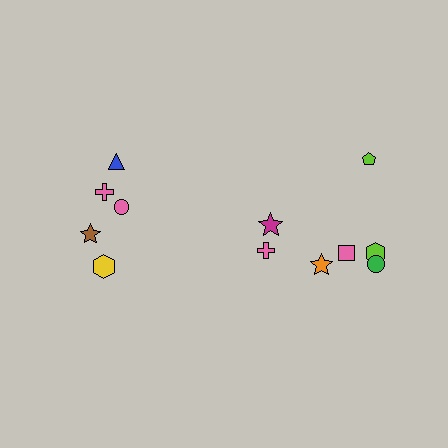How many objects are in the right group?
There are 7 objects.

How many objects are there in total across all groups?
There are 12 objects.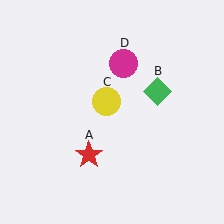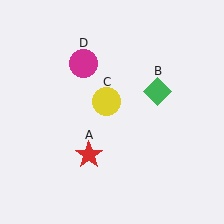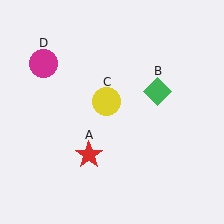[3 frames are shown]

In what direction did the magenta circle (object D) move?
The magenta circle (object D) moved left.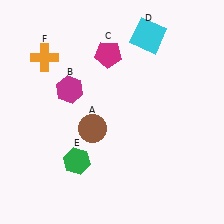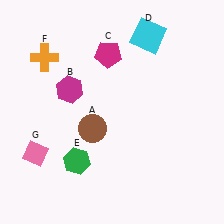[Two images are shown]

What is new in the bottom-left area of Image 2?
A pink diamond (G) was added in the bottom-left area of Image 2.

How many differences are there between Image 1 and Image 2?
There is 1 difference between the two images.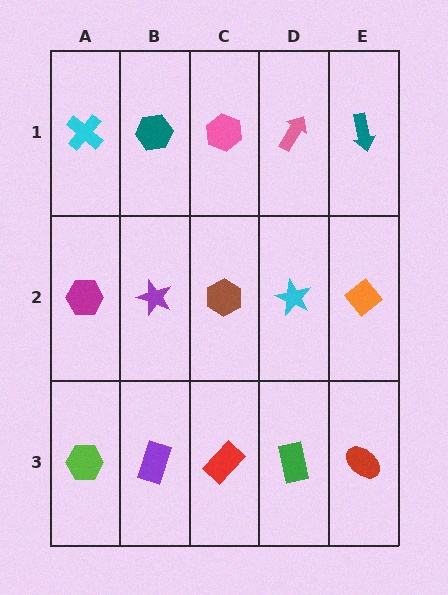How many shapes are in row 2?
5 shapes.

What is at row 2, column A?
A magenta hexagon.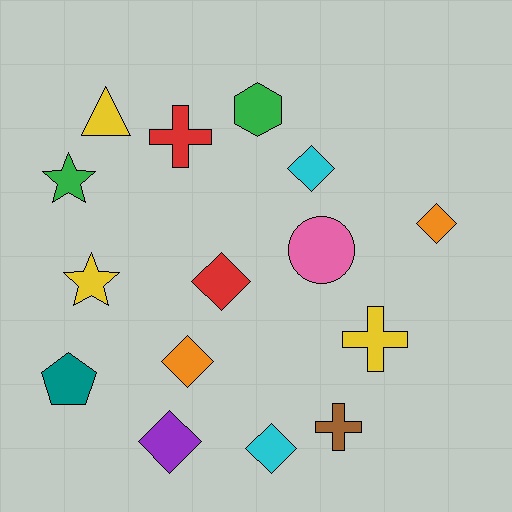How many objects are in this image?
There are 15 objects.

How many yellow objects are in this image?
There are 3 yellow objects.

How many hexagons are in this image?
There is 1 hexagon.